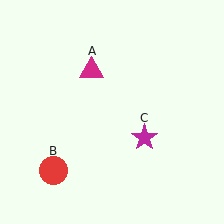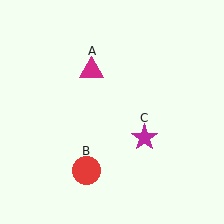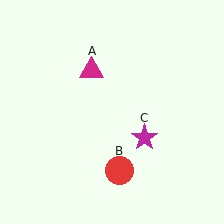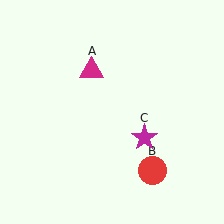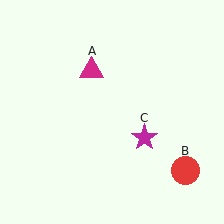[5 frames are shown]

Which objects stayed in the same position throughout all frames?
Magenta triangle (object A) and magenta star (object C) remained stationary.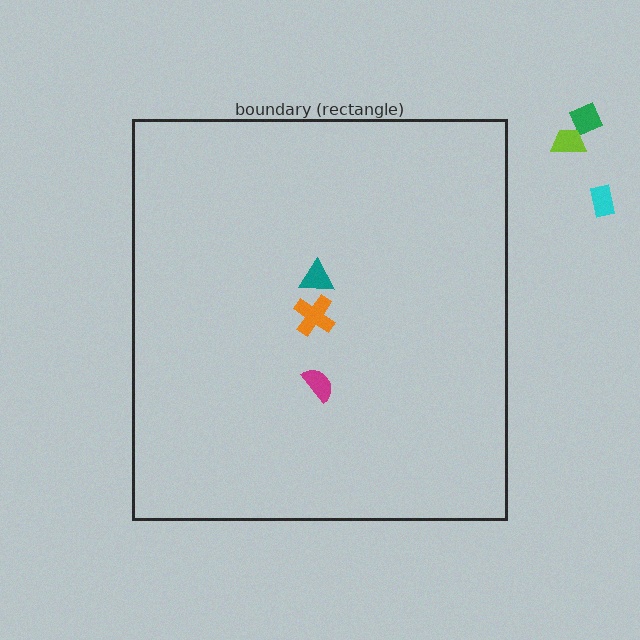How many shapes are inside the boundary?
3 inside, 3 outside.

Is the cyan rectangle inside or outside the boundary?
Outside.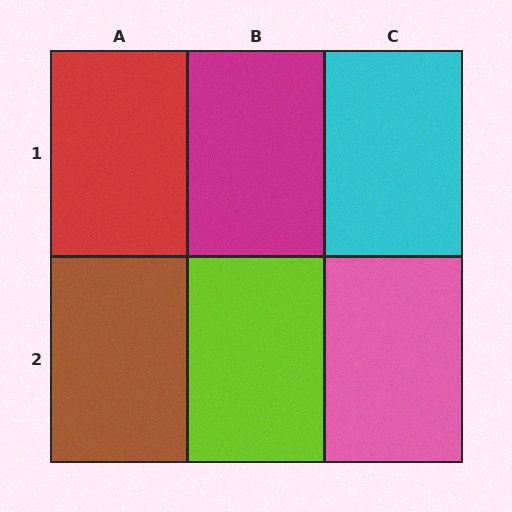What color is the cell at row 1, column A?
Red.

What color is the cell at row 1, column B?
Magenta.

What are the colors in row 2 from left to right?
Brown, lime, pink.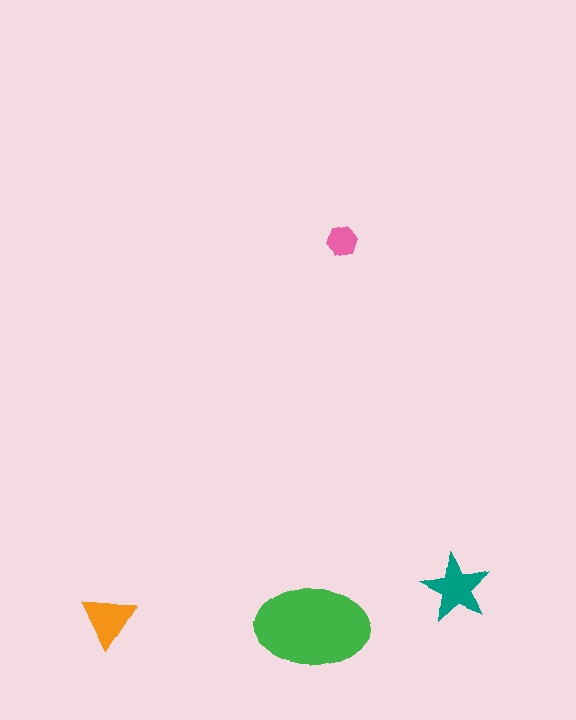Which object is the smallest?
The pink hexagon.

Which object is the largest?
The green ellipse.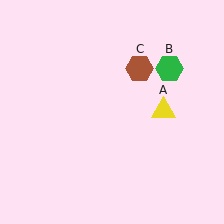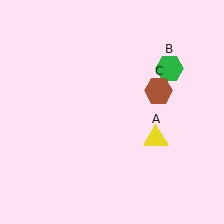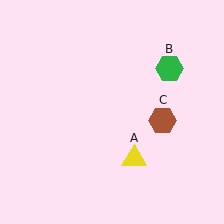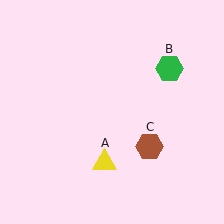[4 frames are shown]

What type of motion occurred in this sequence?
The yellow triangle (object A), brown hexagon (object C) rotated clockwise around the center of the scene.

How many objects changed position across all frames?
2 objects changed position: yellow triangle (object A), brown hexagon (object C).